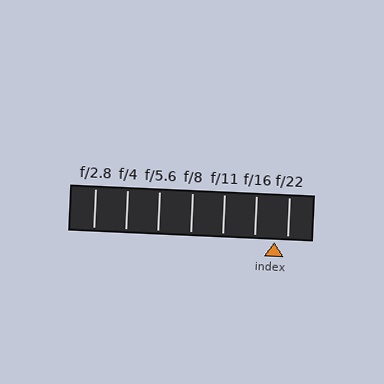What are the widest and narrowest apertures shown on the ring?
The widest aperture shown is f/2.8 and the narrowest is f/22.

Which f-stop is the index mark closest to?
The index mark is closest to f/22.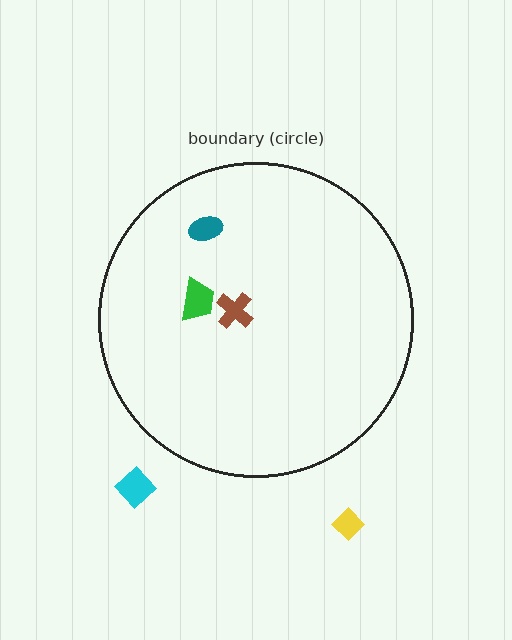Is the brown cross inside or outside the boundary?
Inside.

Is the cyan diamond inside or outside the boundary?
Outside.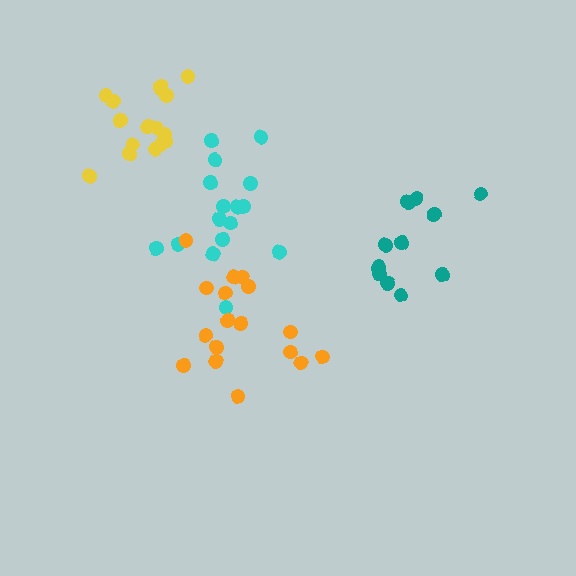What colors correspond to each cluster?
The clusters are colored: cyan, orange, teal, yellow.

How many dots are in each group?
Group 1: 16 dots, Group 2: 17 dots, Group 3: 13 dots, Group 4: 16 dots (62 total).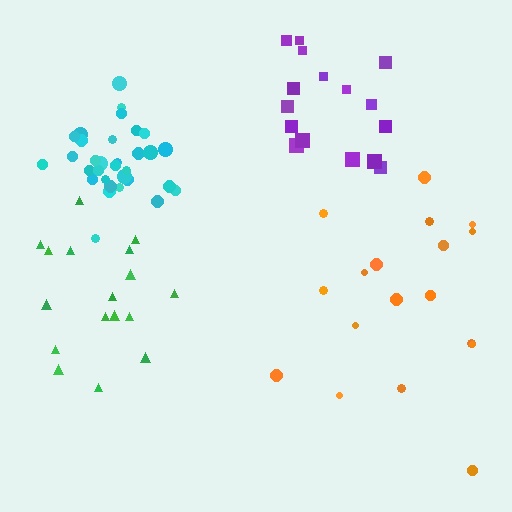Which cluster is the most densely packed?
Cyan.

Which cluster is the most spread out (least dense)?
Orange.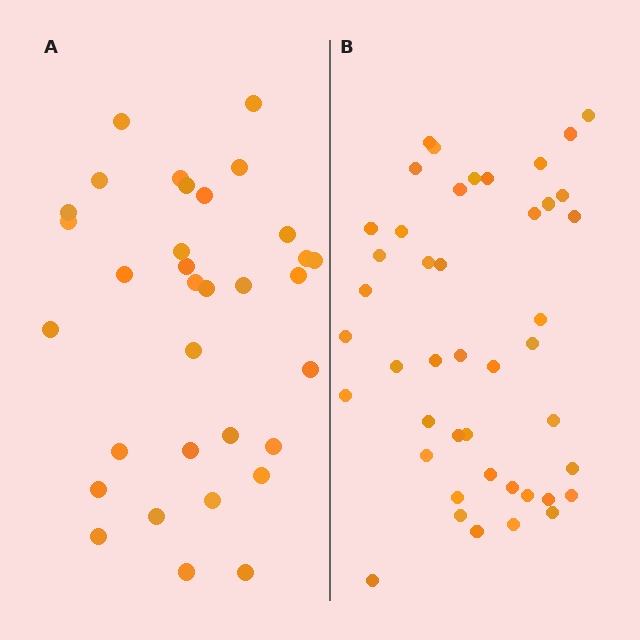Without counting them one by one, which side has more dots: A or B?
Region B (the right region) has more dots.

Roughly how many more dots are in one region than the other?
Region B has roughly 12 or so more dots than region A.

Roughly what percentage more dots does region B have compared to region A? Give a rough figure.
About 35% more.